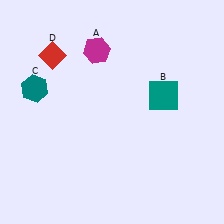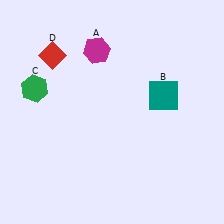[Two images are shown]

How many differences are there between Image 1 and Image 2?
There is 1 difference between the two images.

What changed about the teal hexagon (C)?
In Image 1, C is teal. In Image 2, it changed to green.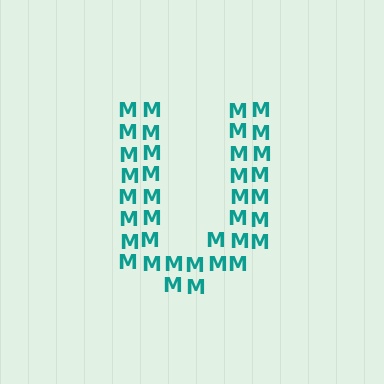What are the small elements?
The small elements are letter M's.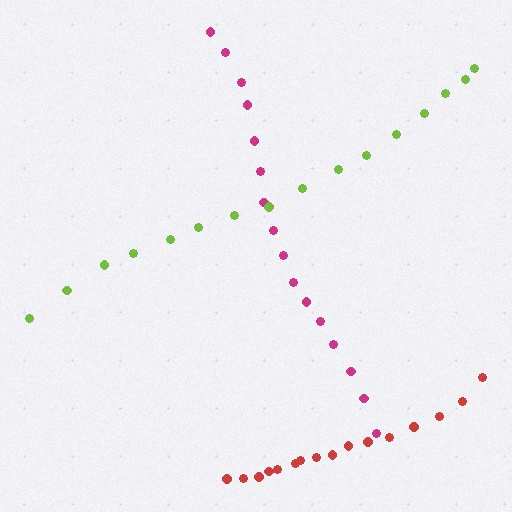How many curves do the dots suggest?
There are 3 distinct paths.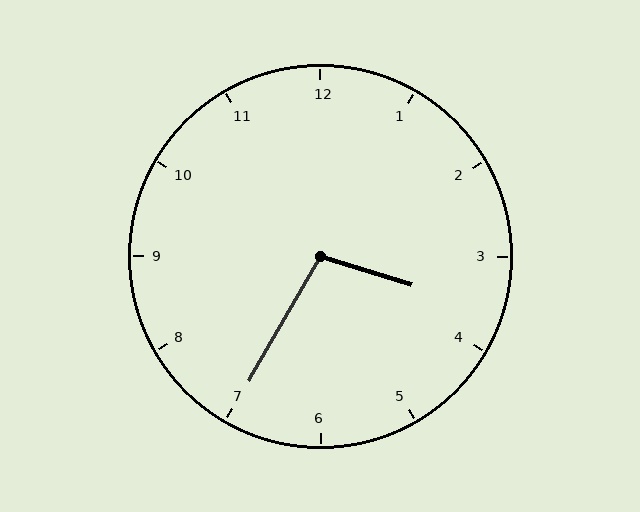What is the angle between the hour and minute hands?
Approximately 102 degrees.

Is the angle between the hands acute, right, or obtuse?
It is obtuse.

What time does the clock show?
3:35.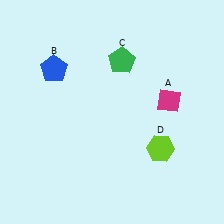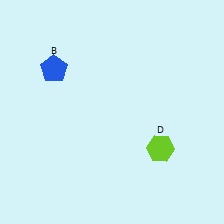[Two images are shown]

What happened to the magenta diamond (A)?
The magenta diamond (A) was removed in Image 2. It was in the top-right area of Image 1.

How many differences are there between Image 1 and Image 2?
There are 2 differences between the two images.